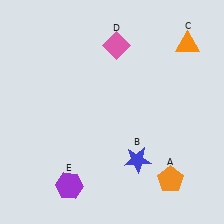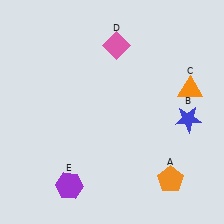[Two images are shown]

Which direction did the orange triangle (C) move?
The orange triangle (C) moved down.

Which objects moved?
The objects that moved are: the blue star (B), the orange triangle (C).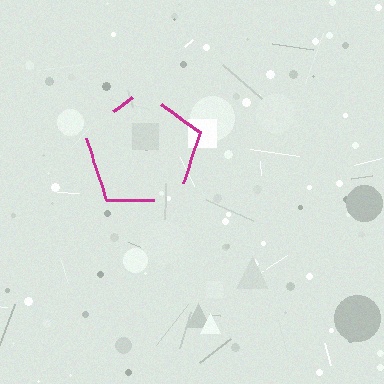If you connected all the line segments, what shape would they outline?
They would outline a pentagon.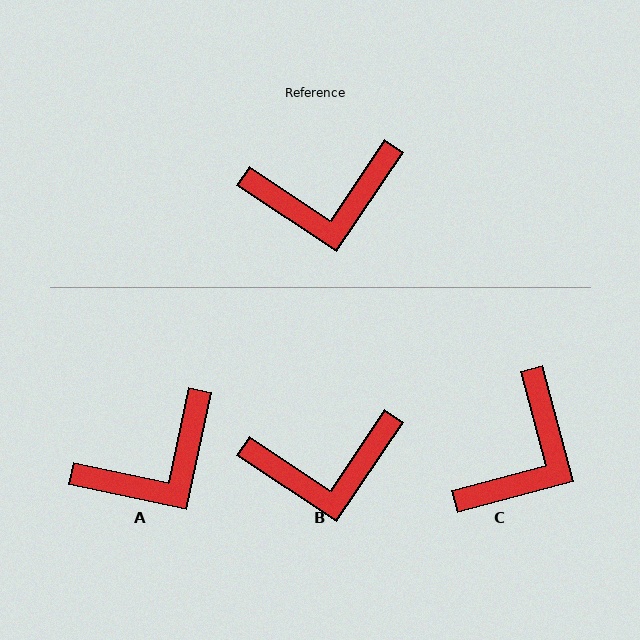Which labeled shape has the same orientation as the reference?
B.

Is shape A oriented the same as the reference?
No, it is off by about 22 degrees.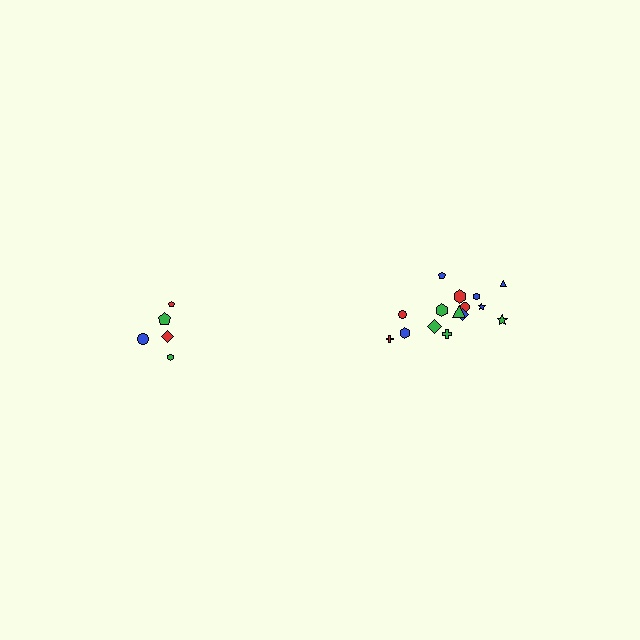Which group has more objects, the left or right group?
The right group.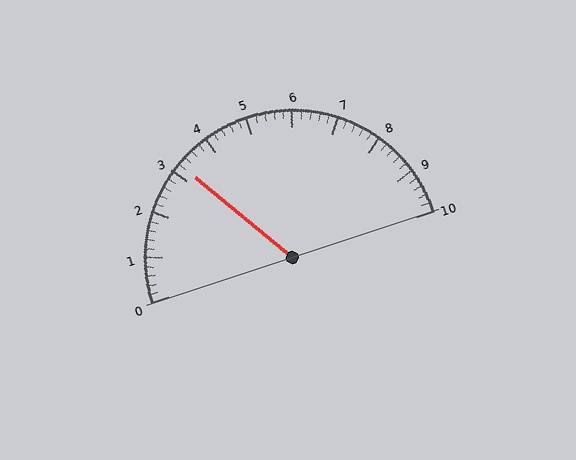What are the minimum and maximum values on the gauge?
The gauge ranges from 0 to 10.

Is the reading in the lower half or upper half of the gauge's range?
The reading is in the lower half of the range (0 to 10).